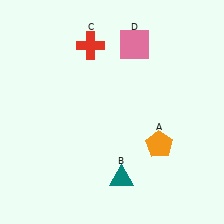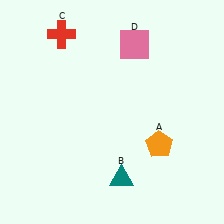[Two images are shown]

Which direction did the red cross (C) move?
The red cross (C) moved left.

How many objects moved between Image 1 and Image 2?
1 object moved between the two images.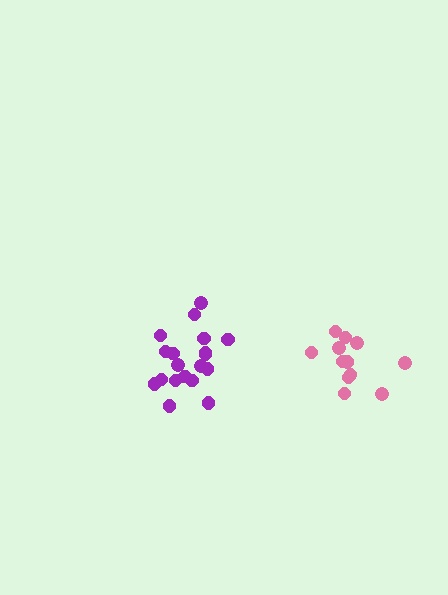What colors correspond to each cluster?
The clusters are colored: purple, pink.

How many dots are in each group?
Group 1: 19 dots, Group 2: 13 dots (32 total).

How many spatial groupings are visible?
There are 2 spatial groupings.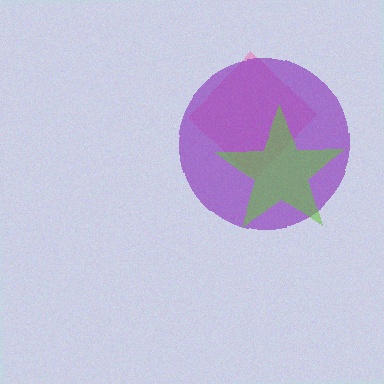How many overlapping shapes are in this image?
There are 3 overlapping shapes in the image.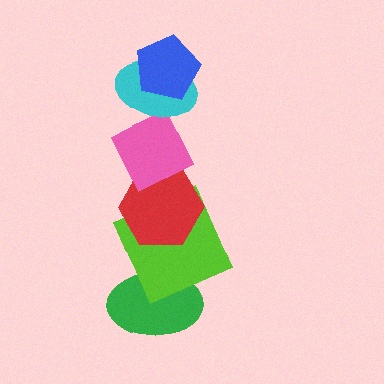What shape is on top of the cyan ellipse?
The blue pentagon is on top of the cyan ellipse.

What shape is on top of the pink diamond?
The cyan ellipse is on top of the pink diamond.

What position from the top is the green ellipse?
The green ellipse is 6th from the top.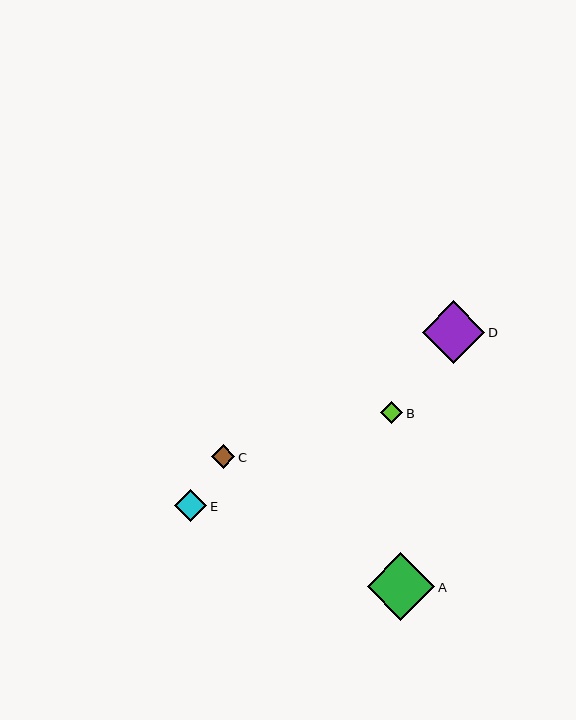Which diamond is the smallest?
Diamond B is the smallest with a size of approximately 22 pixels.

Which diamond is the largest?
Diamond A is the largest with a size of approximately 68 pixels.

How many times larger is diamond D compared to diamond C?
Diamond D is approximately 2.7 times the size of diamond C.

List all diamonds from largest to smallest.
From largest to smallest: A, D, E, C, B.